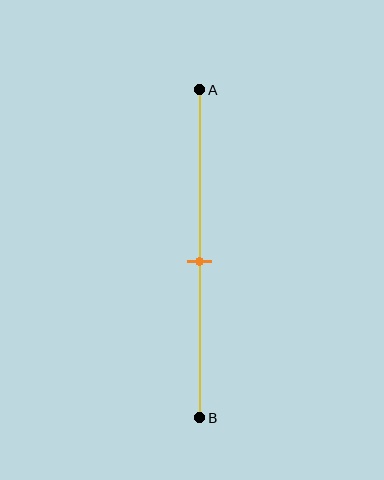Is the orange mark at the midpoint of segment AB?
Yes, the mark is approximately at the midpoint.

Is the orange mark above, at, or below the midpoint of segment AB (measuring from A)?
The orange mark is approximately at the midpoint of segment AB.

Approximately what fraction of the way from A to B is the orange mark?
The orange mark is approximately 50% of the way from A to B.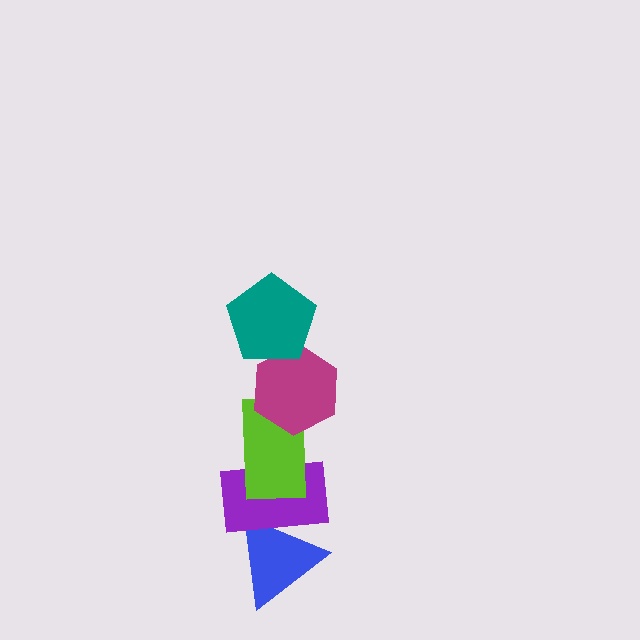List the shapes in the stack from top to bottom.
From top to bottom: the teal pentagon, the magenta hexagon, the lime rectangle, the purple rectangle, the blue triangle.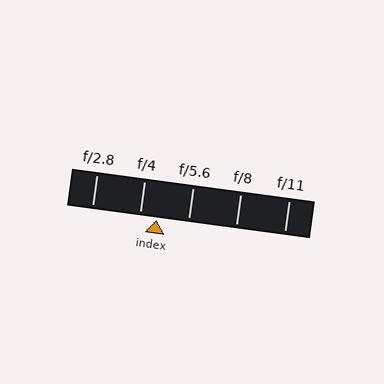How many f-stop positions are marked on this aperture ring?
There are 5 f-stop positions marked.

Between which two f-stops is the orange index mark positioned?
The index mark is between f/4 and f/5.6.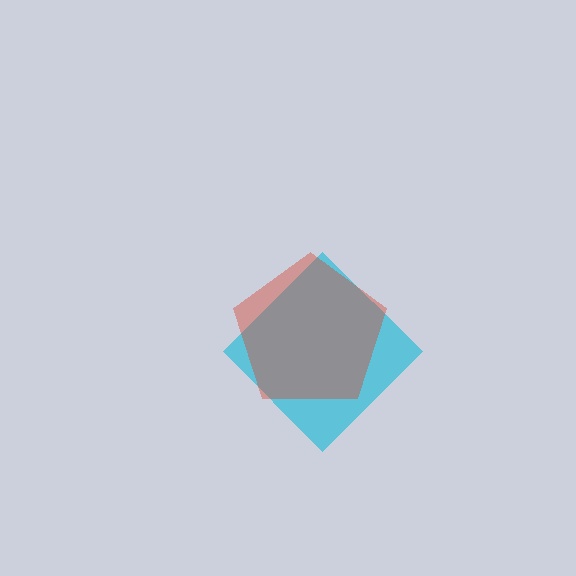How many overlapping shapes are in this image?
There are 2 overlapping shapes in the image.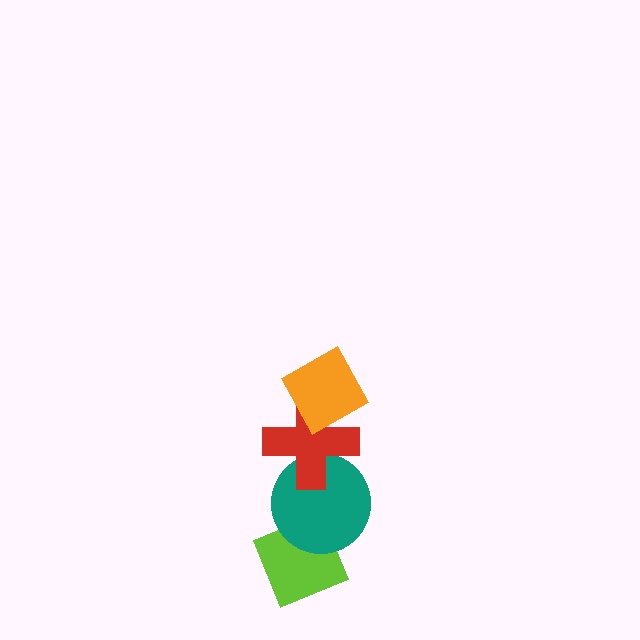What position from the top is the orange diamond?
The orange diamond is 1st from the top.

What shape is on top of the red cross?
The orange diamond is on top of the red cross.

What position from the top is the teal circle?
The teal circle is 3rd from the top.